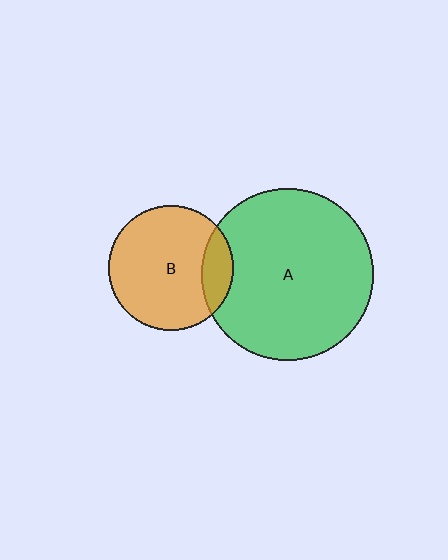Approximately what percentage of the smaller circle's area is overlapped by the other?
Approximately 15%.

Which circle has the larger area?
Circle A (green).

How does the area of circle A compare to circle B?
Approximately 1.9 times.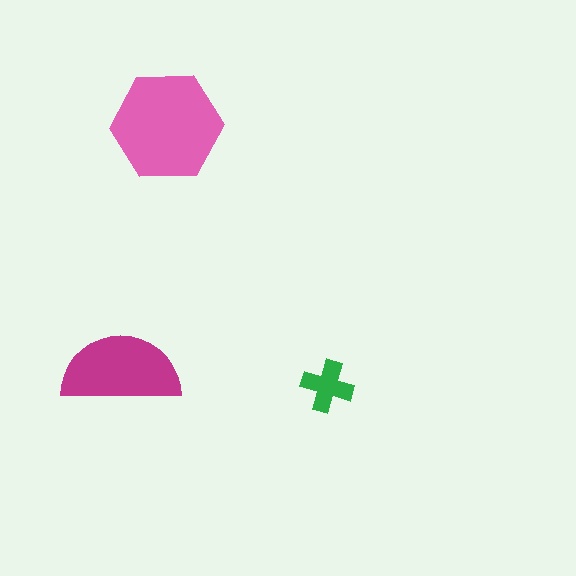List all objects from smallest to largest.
The green cross, the magenta semicircle, the pink hexagon.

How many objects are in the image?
There are 3 objects in the image.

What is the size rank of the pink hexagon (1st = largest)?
1st.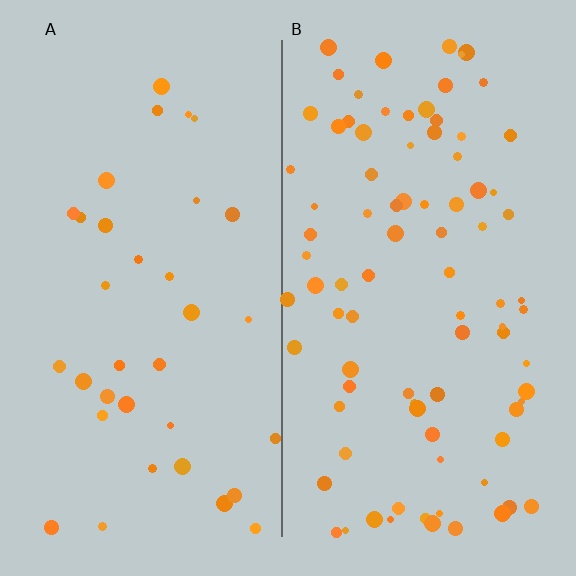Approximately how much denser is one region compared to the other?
Approximately 2.5× — region B over region A.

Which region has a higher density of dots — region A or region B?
B (the right).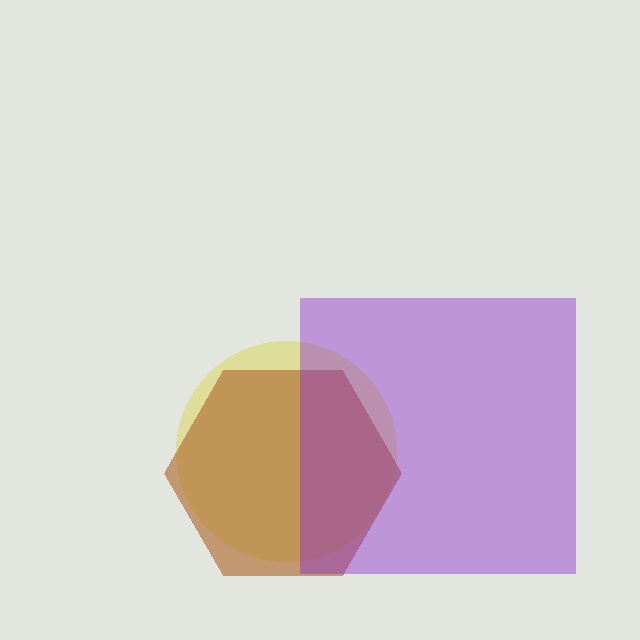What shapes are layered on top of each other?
The layered shapes are: a yellow circle, a brown hexagon, a purple square.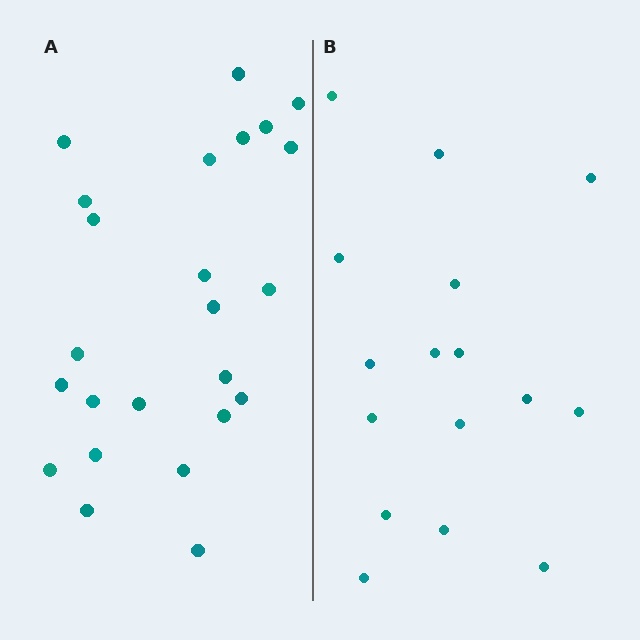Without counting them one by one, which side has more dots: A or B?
Region A (the left region) has more dots.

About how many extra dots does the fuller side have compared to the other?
Region A has roughly 8 or so more dots than region B.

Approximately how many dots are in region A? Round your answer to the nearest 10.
About 20 dots. (The exact count is 24, which rounds to 20.)